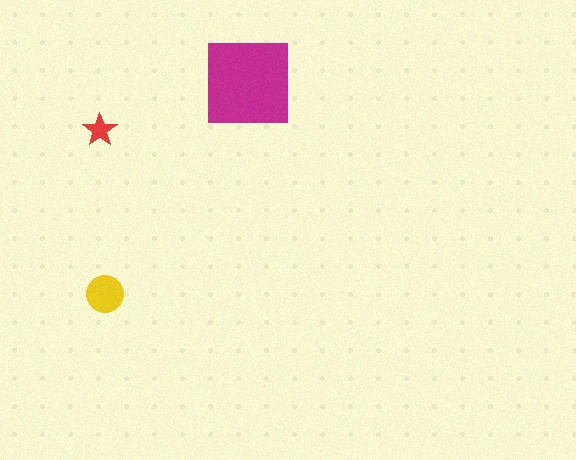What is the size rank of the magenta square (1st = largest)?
1st.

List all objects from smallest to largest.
The red star, the yellow circle, the magenta square.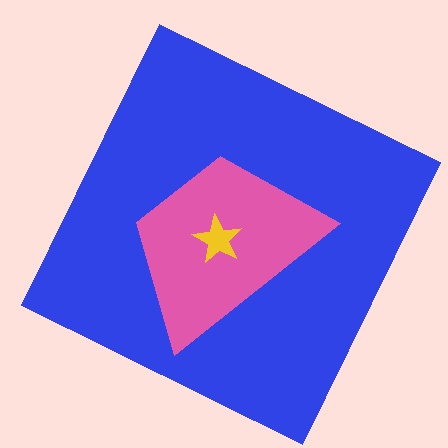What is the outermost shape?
The blue square.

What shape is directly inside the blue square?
The pink trapezoid.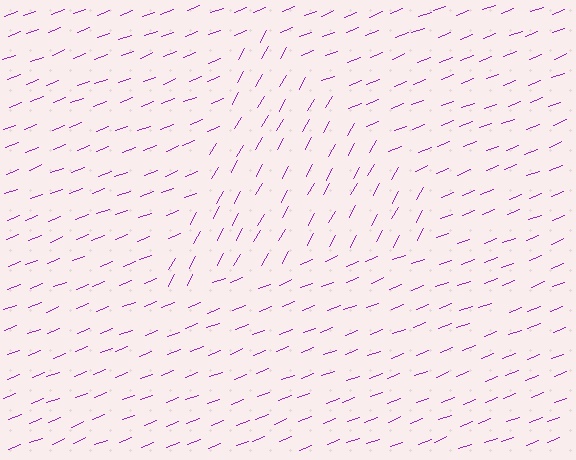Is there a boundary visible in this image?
Yes, there is a texture boundary formed by a change in line orientation.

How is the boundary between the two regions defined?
The boundary is defined purely by a change in line orientation (approximately 39 degrees difference). All lines are the same color and thickness.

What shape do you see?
I see a triangle.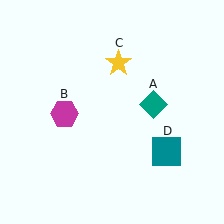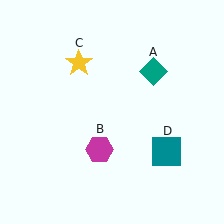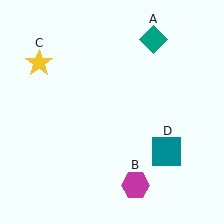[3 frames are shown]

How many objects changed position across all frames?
3 objects changed position: teal diamond (object A), magenta hexagon (object B), yellow star (object C).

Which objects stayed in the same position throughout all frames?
Teal square (object D) remained stationary.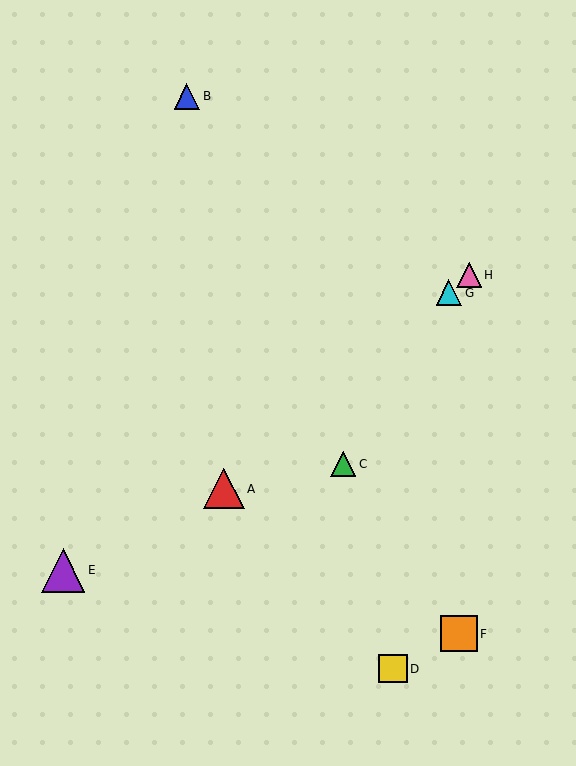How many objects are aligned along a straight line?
3 objects (A, G, H) are aligned along a straight line.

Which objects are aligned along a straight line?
Objects A, G, H are aligned along a straight line.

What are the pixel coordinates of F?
Object F is at (459, 634).